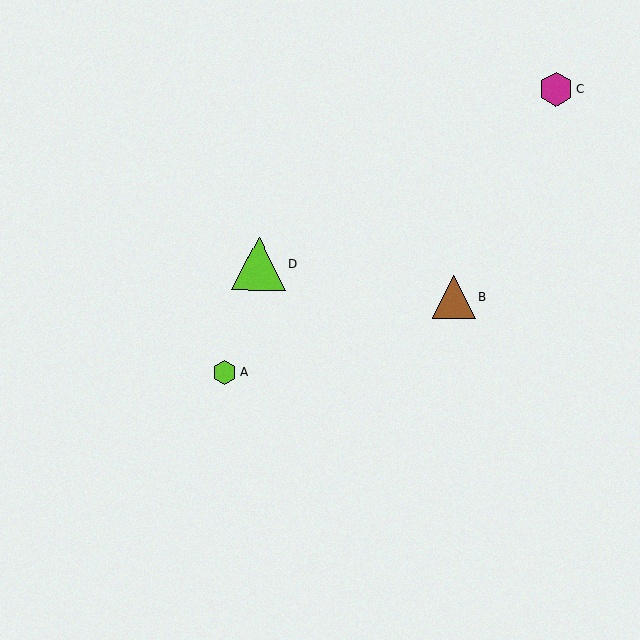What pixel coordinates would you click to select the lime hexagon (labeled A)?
Click at (224, 373) to select the lime hexagon A.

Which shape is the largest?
The lime triangle (labeled D) is the largest.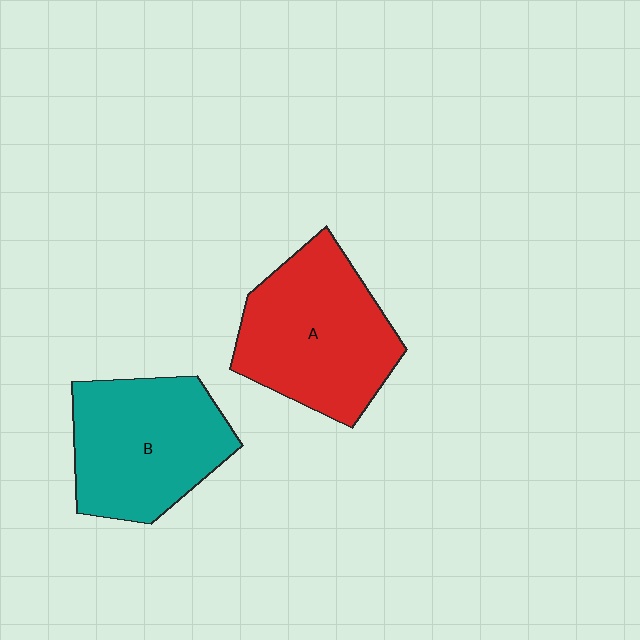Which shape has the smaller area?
Shape B (teal).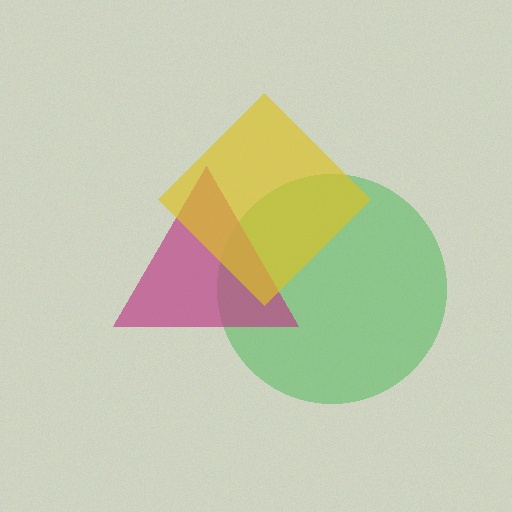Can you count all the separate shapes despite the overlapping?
Yes, there are 3 separate shapes.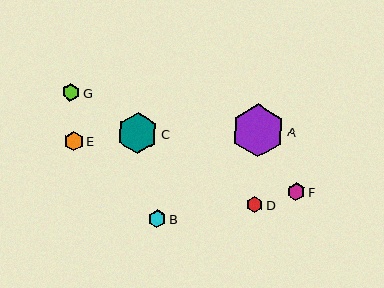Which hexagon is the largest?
Hexagon A is the largest with a size of approximately 53 pixels.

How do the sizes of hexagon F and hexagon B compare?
Hexagon F and hexagon B are approximately the same size.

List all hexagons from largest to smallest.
From largest to smallest: A, C, E, F, B, G, D.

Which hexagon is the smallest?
Hexagon D is the smallest with a size of approximately 16 pixels.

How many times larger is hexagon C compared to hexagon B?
Hexagon C is approximately 2.3 times the size of hexagon B.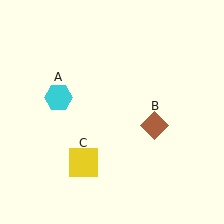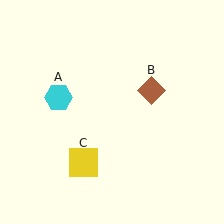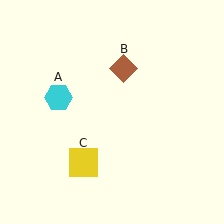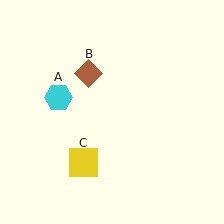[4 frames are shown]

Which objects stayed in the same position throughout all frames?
Cyan hexagon (object A) and yellow square (object C) remained stationary.